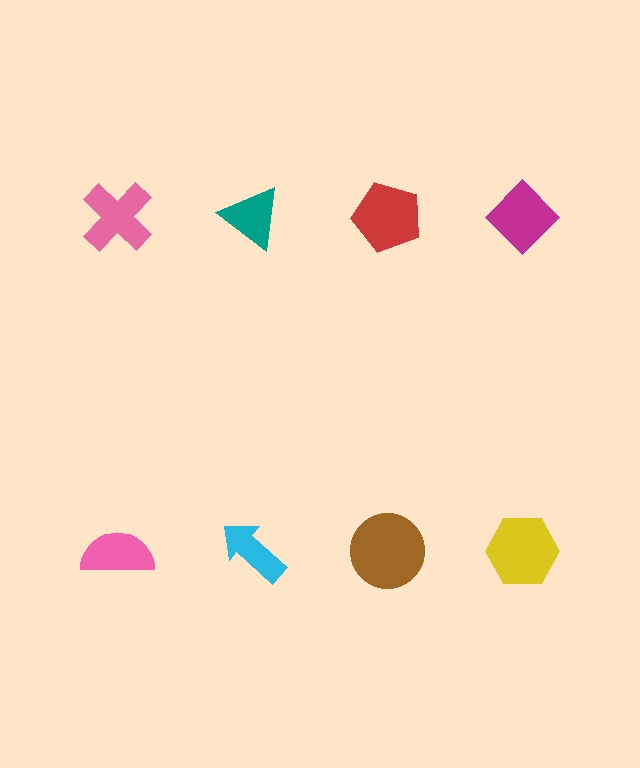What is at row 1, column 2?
A teal triangle.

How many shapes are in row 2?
4 shapes.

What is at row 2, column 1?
A pink semicircle.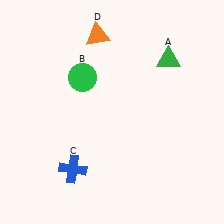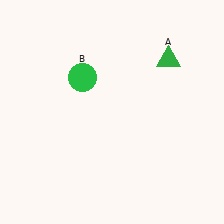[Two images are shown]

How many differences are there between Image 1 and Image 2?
There are 2 differences between the two images.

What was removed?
The orange triangle (D), the blue cross (C) were removed in Image 2.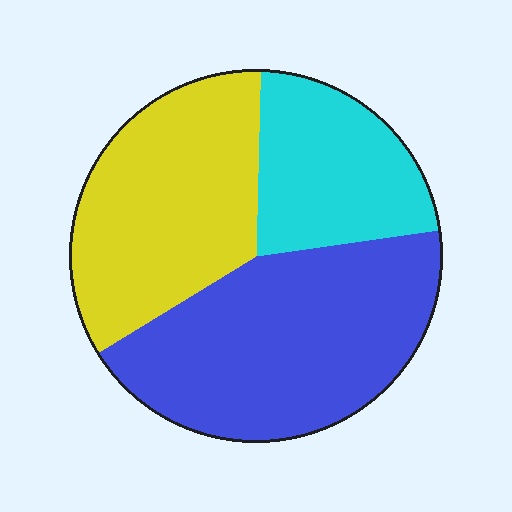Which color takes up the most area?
Blue, at roughly 45%.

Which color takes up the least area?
Cyan, at roughly 20%.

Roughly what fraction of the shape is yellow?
Yellow takes up about one third (1/3) of the shape.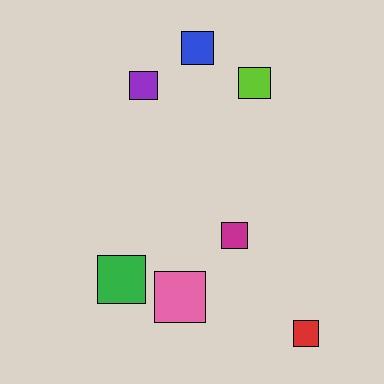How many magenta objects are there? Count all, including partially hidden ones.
There is 1 magenta object.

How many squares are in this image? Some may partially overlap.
There are 7 squares.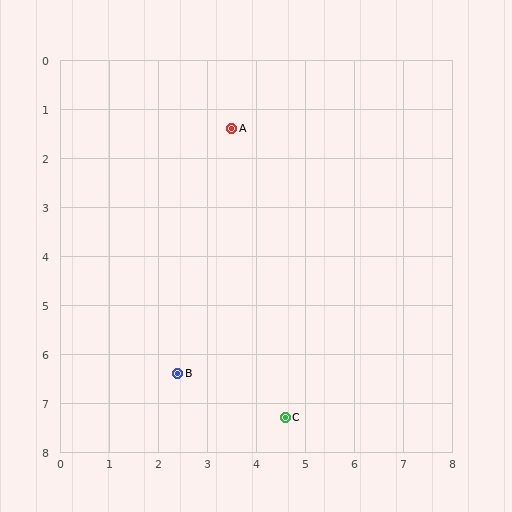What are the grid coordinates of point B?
Point B is at approximately (2.4, 6.4).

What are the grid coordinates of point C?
Point C is at approximately (4.6, 7.3).